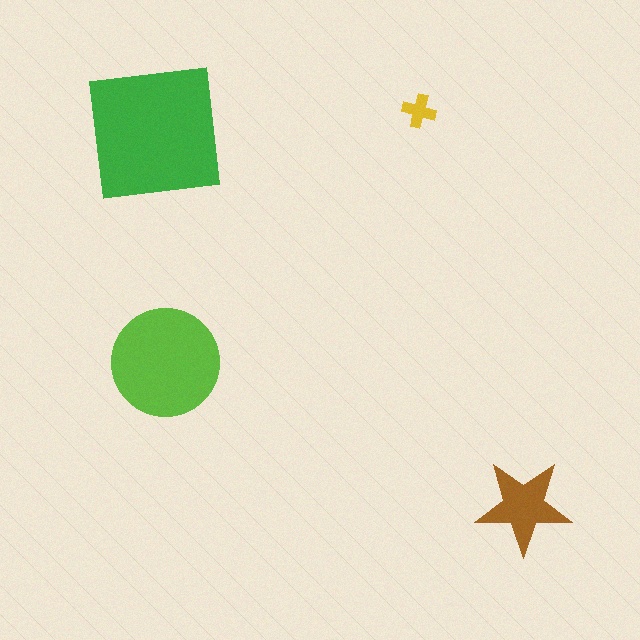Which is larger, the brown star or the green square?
The green square.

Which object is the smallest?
The yellow cross.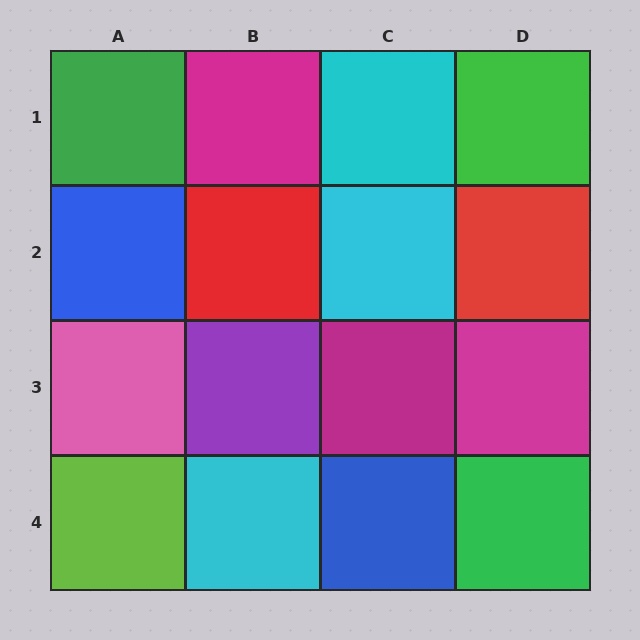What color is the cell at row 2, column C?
Cyan.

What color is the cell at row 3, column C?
Magenta.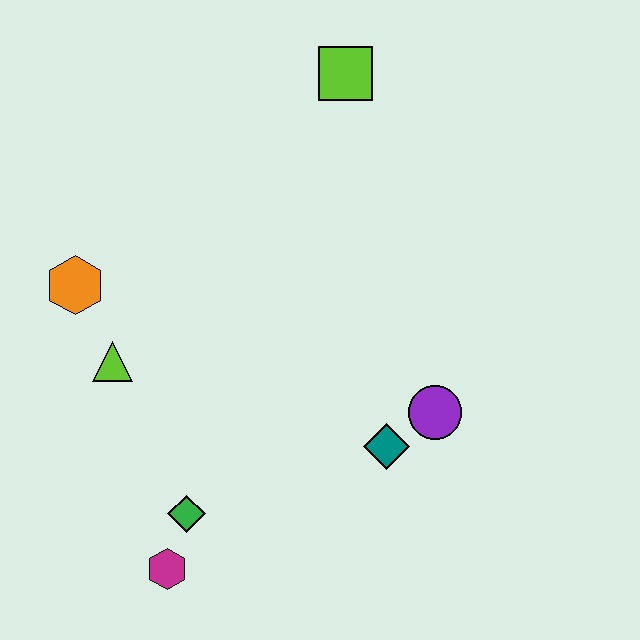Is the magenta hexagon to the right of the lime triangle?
Yes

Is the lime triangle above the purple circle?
Yes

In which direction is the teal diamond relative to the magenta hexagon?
The teal diamond is to the right of the magenta hexagon.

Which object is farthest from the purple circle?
The orange hexagon is farthest from the purple circle.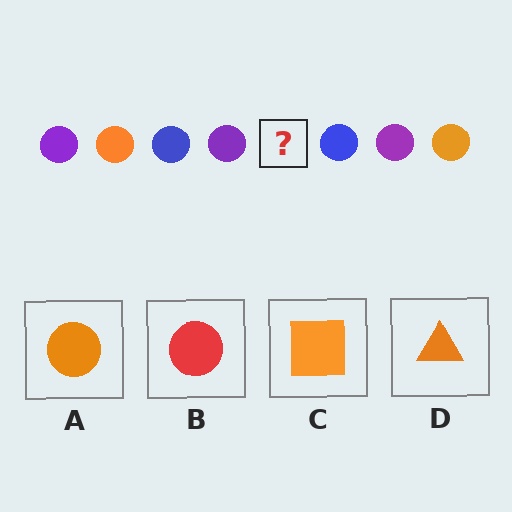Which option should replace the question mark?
Option A.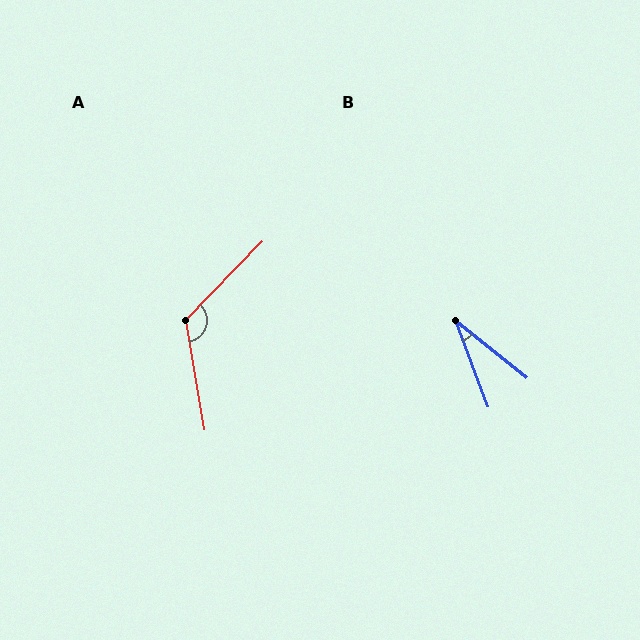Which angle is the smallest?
B, at approximately 31 degrees.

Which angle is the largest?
A, at approximately 126 degrees.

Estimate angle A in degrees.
Approximately 126 degrees.